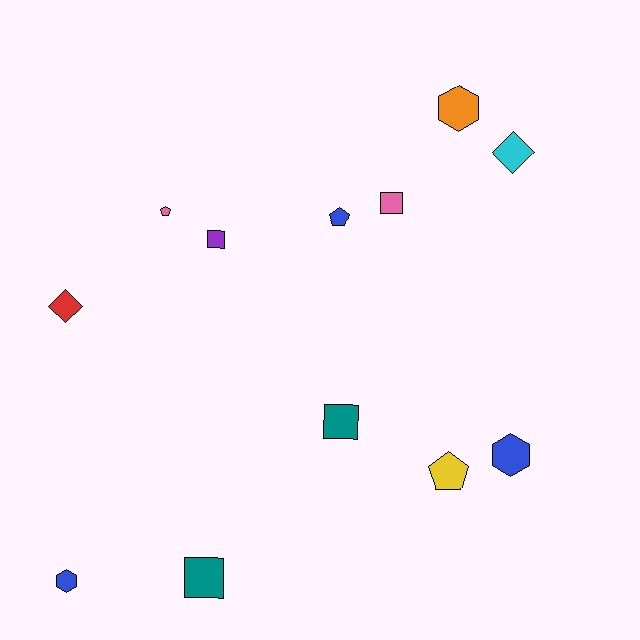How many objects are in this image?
There are 12 objects.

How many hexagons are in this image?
There are 3 hexagons.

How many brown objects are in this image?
There are no brown objects.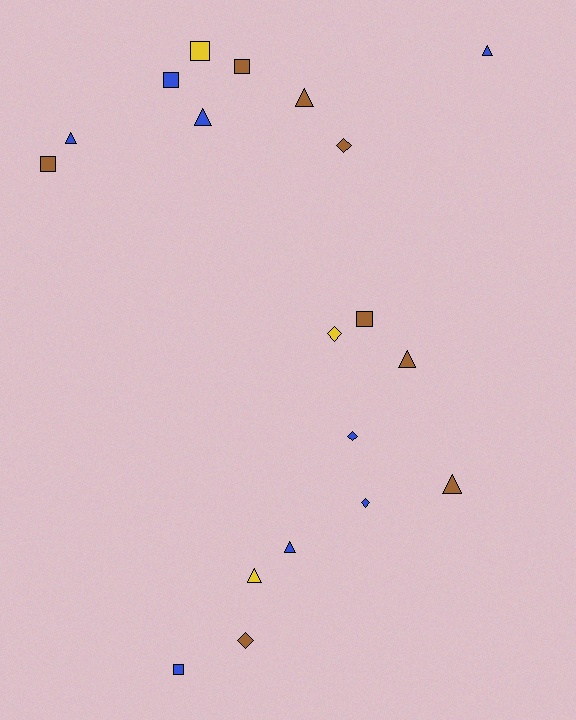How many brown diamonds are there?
There are 2 brown diamonds.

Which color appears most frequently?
Blue, with 8 objects.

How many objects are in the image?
There are 19 objects.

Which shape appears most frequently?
Triangle, with 8 objects.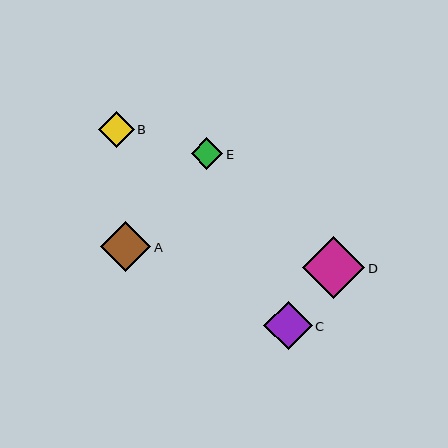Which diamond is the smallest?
Diamond E is the smallest with a size of approximately 32 pixels.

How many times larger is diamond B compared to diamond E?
Diamond B is approximately 1.1 times the size of diamond E.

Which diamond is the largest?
Diamond D is the largest with a size of approximately 62 pixels.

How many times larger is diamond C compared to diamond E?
Diamond C is approximately 1.5 times the size of diamond E.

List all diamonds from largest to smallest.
From largest to smallest: D, A, C, B, E.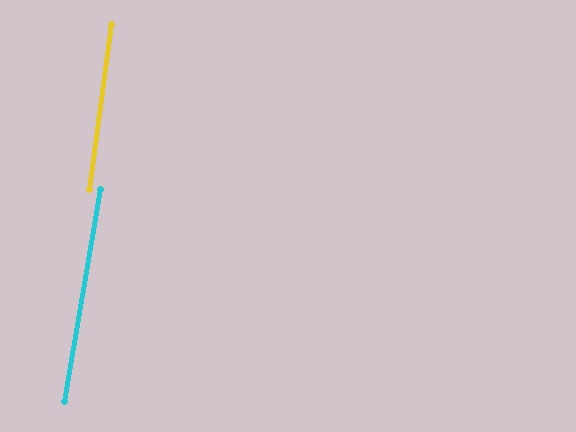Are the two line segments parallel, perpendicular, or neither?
Parallel — their directions differ by only 1.8°.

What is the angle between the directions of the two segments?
Approximately 2 degrees.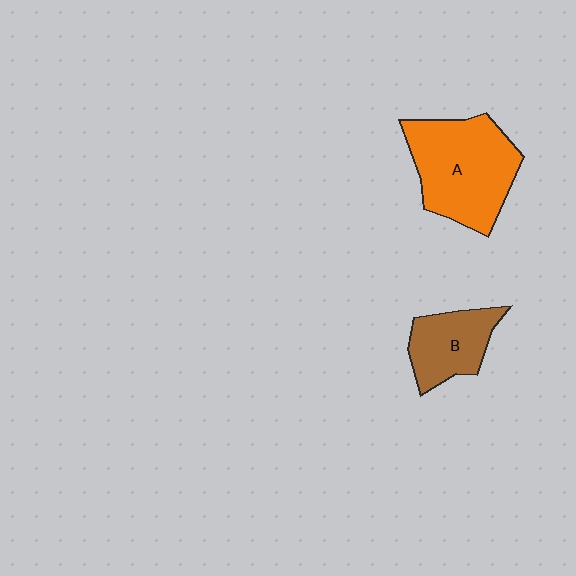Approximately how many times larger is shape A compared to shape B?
Approximately 1.8 times.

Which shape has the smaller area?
Shape B (brown).